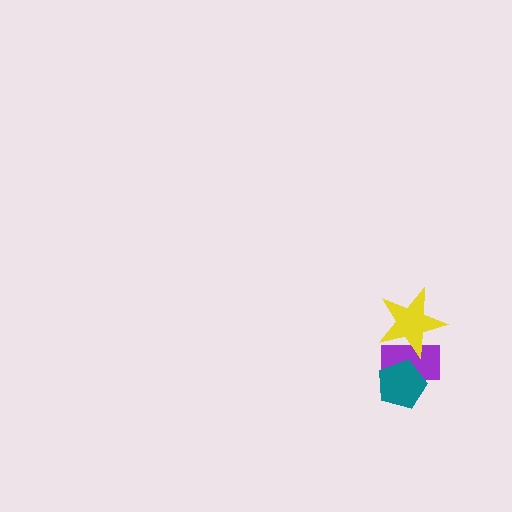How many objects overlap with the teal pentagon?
1 object overlaps with the teal pentagon.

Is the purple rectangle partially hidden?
Yes, it is partially covered by another shape.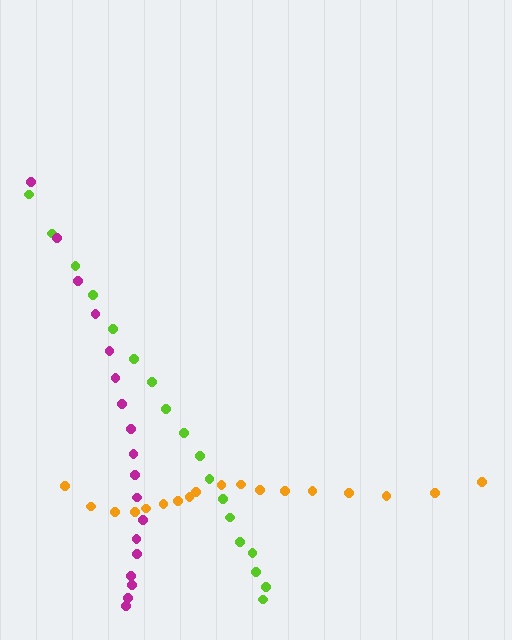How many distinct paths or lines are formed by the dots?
There are 3 distinct paths.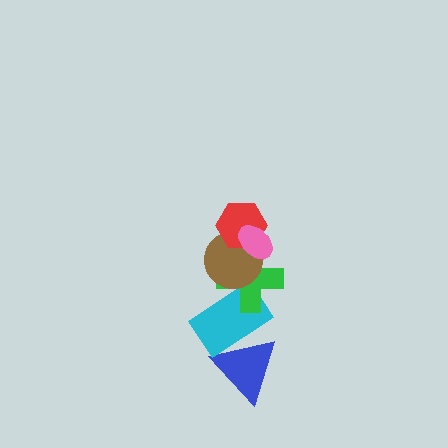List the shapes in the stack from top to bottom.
From top to bottom: the pink ellipse, the red hexagon, the brown circle, the green cross, the cyan rectangle, the blue triangle.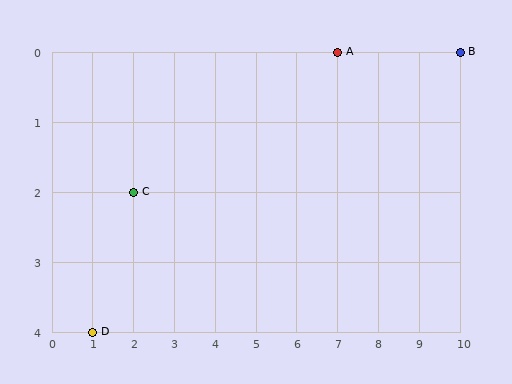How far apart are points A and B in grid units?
Points A and B are 3 columns apart.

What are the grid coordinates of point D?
Point D is at grid coordinates (1, 4).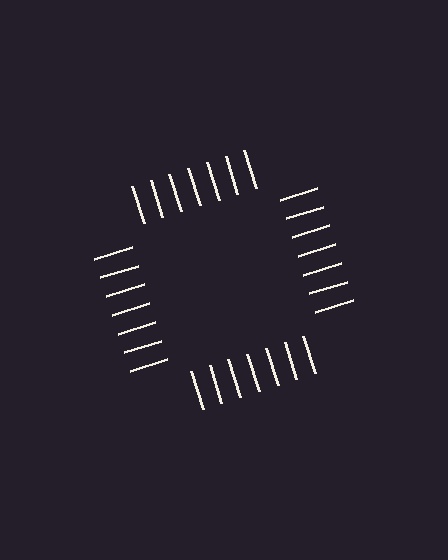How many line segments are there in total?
28 — 7 along each of the 4 edges.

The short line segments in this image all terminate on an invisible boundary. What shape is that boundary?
An illusory square — the line segments terminate on its edges but no continuous stroke is drawn.